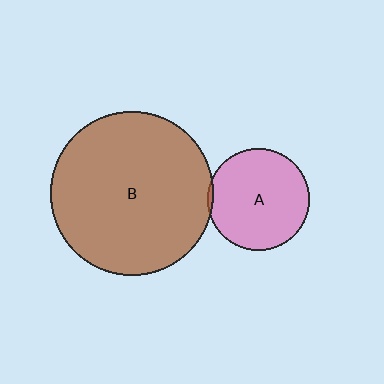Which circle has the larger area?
Circle B (brown).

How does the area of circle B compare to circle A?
Approximately 2.6 times.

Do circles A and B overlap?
Yes.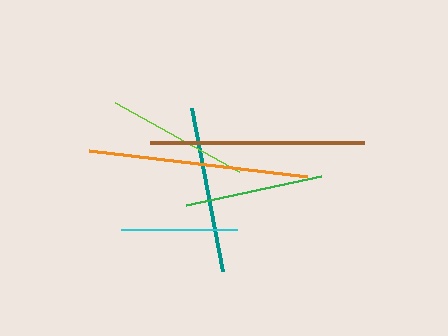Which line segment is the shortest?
The cyan line is the shortest at approximately 116 pixels.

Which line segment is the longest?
The orange line is the longest at approximately 219 pixels.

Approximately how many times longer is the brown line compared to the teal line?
The brown line is approximately 1.3 times the length of the teal line.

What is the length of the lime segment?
The lime segment is approximately 142 pixels long.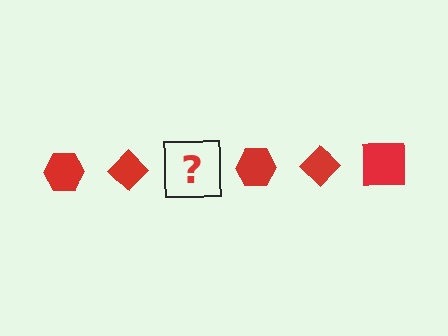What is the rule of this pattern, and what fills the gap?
The rule is that the pattern cycles through hexagon, diamond, square shapes in red. The gap should be filled with a red square.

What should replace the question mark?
The question mark should be replaced with a red square.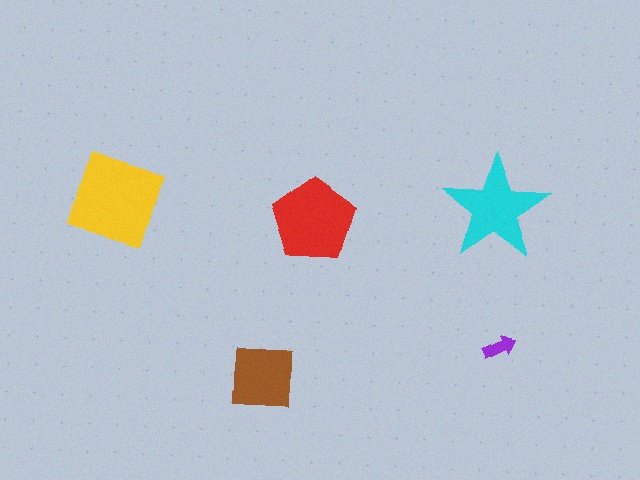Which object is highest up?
The cyan star is topmost.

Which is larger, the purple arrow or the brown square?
The brown square.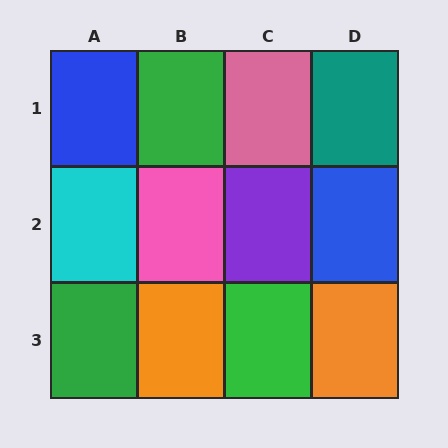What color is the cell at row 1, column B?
Green.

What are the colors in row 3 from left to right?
Green, orange, green, orange.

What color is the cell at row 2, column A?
Cyan.